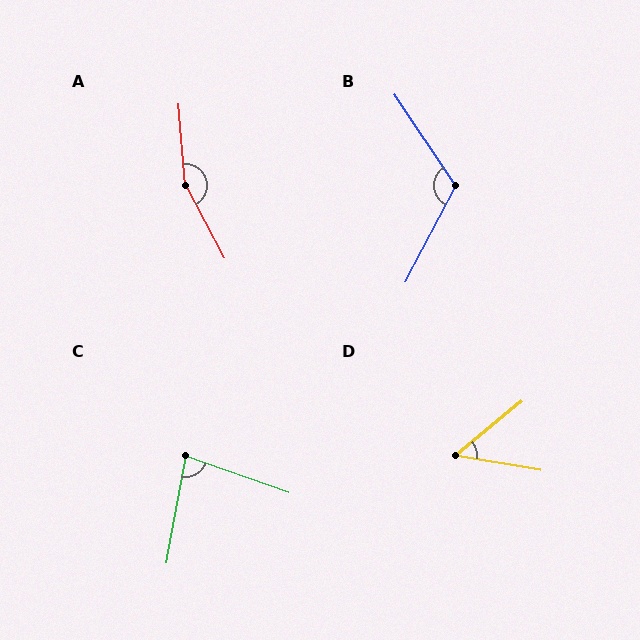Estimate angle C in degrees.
Approximately 81 degrees.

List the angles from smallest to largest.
D (49°), C (81°), B (119°), A (157°).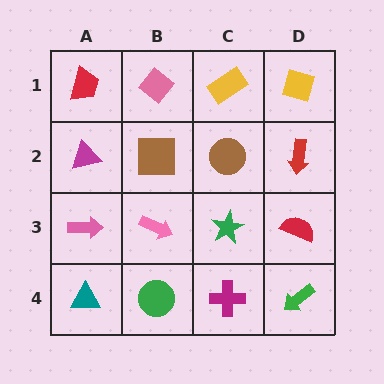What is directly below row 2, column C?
A green star.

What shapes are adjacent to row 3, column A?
A magenta triangle (row 2, column A), a teal triangle (row 4, column A), a pink arrow (row 3, column B).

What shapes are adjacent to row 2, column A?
A red trapezoid (row 1, column A), a pink arrow (row 3, column A), a brown square (row 2, column B).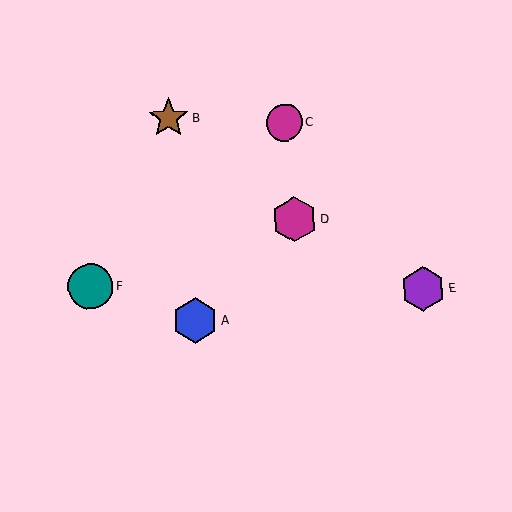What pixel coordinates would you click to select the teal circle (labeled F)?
Click at (91, 287) to select the teal circle F.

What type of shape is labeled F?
Shape F is a teal circle.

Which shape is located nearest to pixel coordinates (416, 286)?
The purple hexagon (labeled E) at (423, 289) is nearest to that location.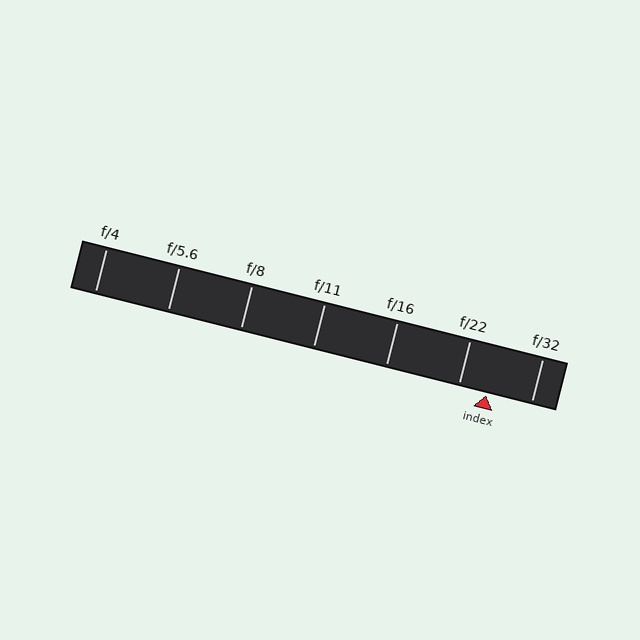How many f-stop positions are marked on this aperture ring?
There are 7 f-stop positions marked.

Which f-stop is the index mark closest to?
The index mark is closest to f/22.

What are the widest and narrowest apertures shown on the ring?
The widest aperture shown is f/4 and the narrowest is f/32.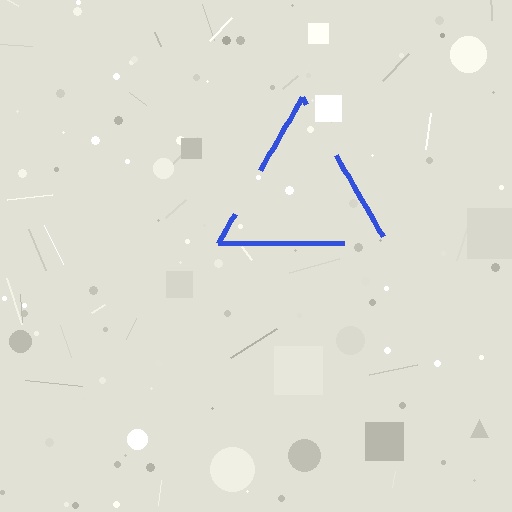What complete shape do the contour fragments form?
The contour fragments form a triangle.